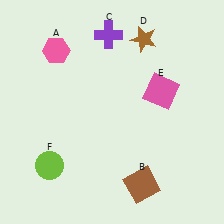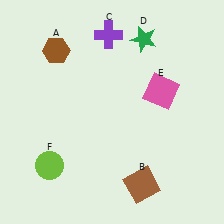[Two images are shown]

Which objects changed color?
A changed from pink to brown. D changed from brown to green.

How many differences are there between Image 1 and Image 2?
There are 2 differences between the two images.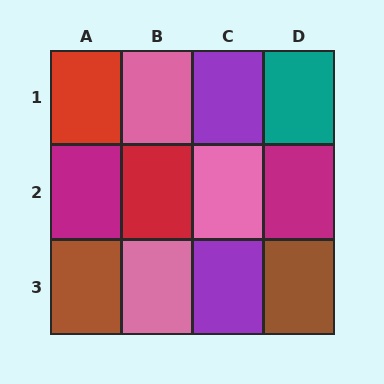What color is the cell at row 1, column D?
Teal.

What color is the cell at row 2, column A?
Magenta.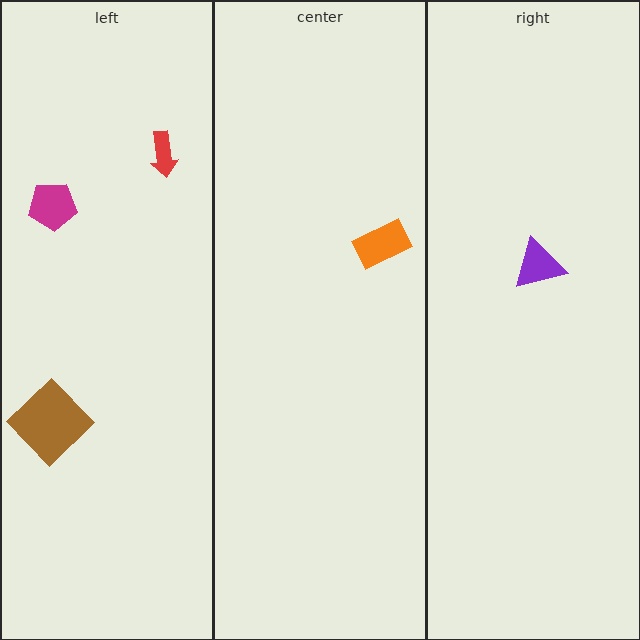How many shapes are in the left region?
3.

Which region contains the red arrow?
The left region.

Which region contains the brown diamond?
The left region.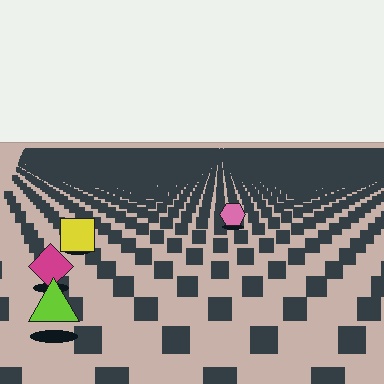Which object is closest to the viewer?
The lime triangle is closest. The texture marks near it are larger and more spread out.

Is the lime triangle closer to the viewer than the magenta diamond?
Yes. The lime triangle is closer — you can tell from the texture gradient: the ground texture is coarser near it.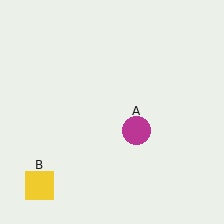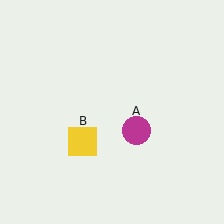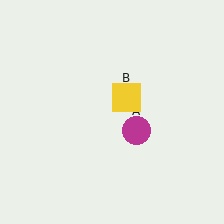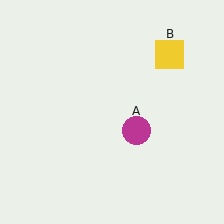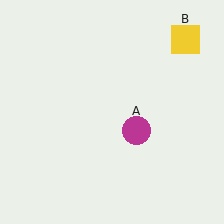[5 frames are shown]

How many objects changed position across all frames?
1 object changed position: yellow square (object B).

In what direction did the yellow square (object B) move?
The yellow square (object B) moved up and to the right.